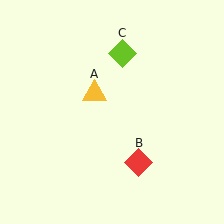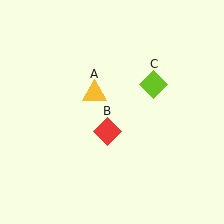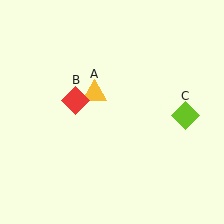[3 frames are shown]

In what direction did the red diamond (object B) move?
The red diamond (object B) moved up and to the left.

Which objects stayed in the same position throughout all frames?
Yellow triangle (object A) remained stationary.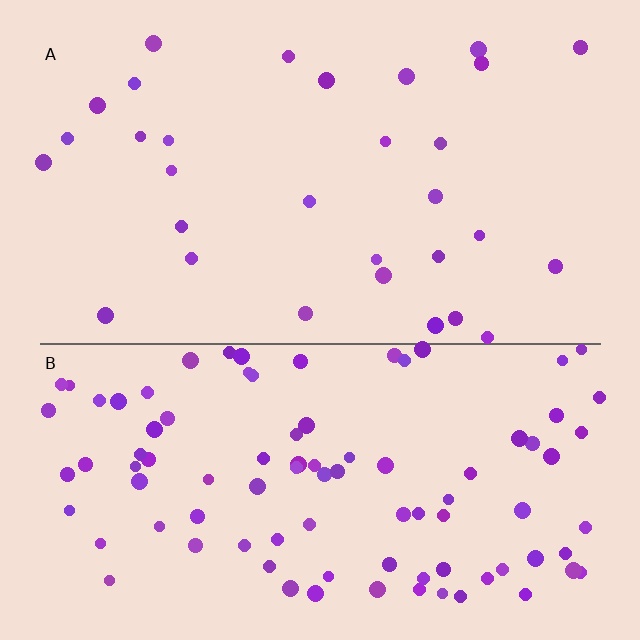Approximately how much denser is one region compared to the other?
Approximately 3.1× — region B over region A.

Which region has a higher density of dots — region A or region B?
B (the bottom).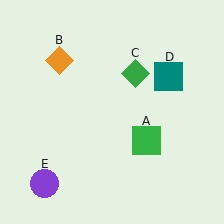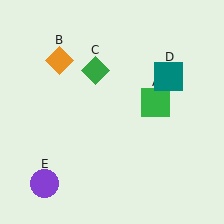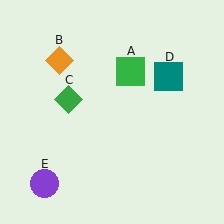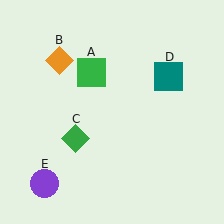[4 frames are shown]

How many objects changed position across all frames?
2 objects changed position: green square (object A), green diamond (object C).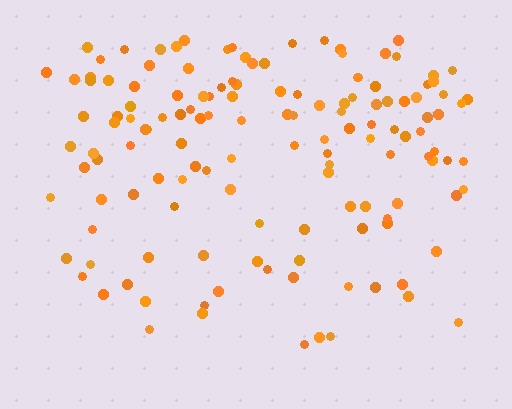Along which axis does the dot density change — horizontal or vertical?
Vertical.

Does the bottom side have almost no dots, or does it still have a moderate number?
Still a moderate number, just noticeably fewer than the top.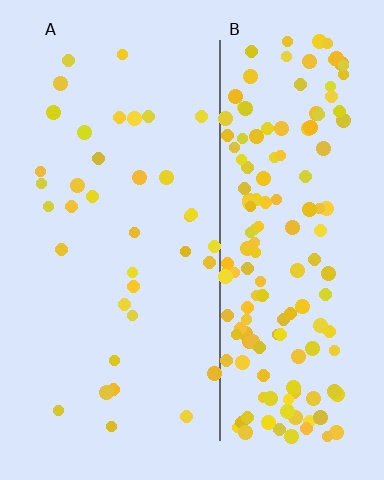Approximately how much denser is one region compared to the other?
Approximately 4.5× — region B over region A.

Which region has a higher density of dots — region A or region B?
B (the right).